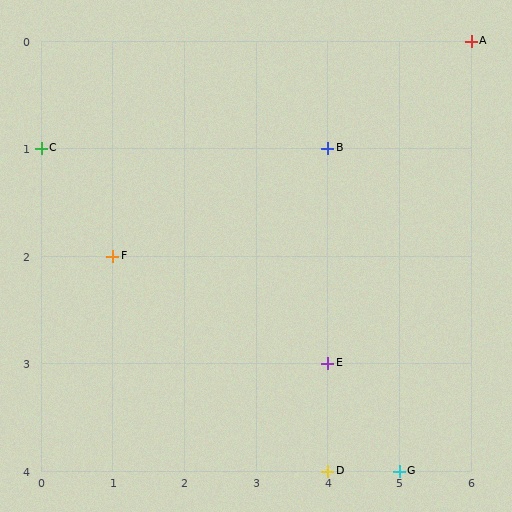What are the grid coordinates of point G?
Point G is at grid coordinates (5, 4).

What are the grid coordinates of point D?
Point D is at grid coordinates (4, 4).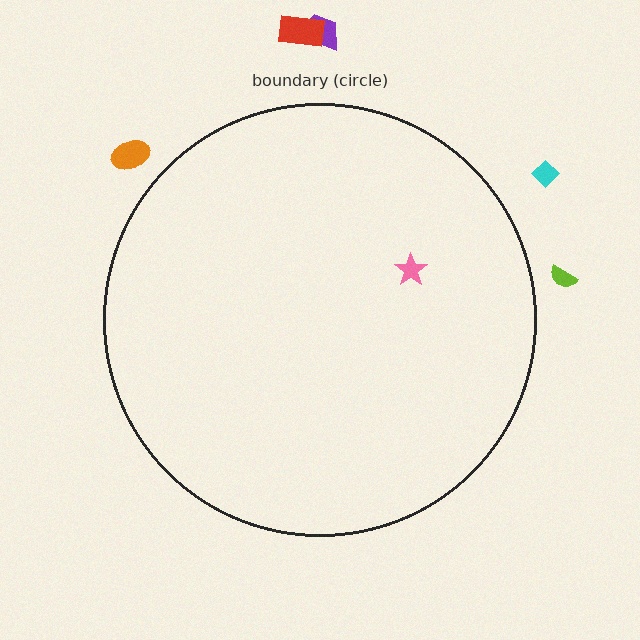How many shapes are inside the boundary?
1 inside, 5 outside.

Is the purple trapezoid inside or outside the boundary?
Outside.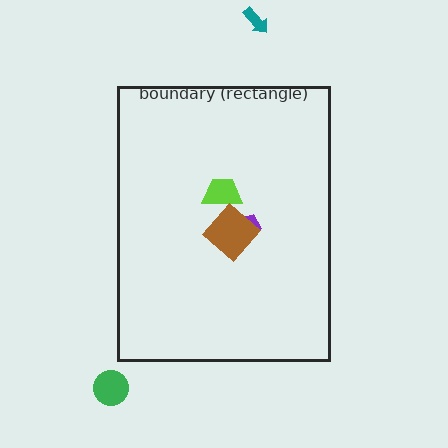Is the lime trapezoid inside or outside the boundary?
Inside.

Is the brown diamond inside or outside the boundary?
Inside.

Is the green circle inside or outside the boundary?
Outside.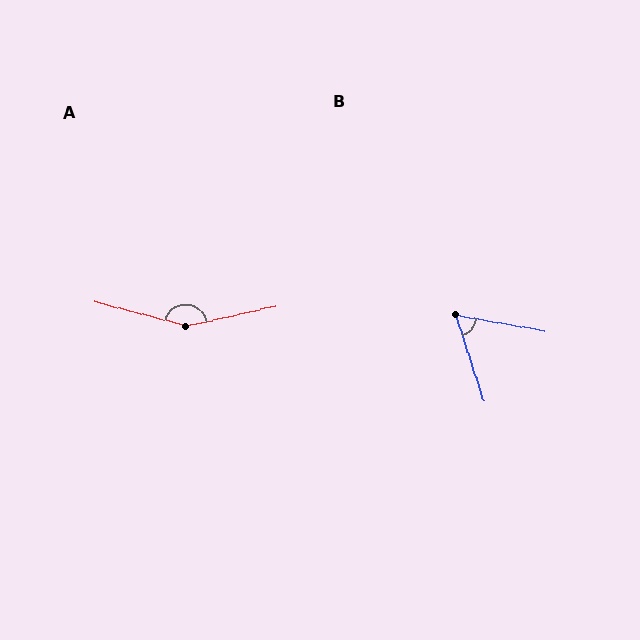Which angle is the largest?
A, at approximately 153 degrees.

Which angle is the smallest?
B, at approximately 62 degrees.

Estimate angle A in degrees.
Approximately 153 degrees.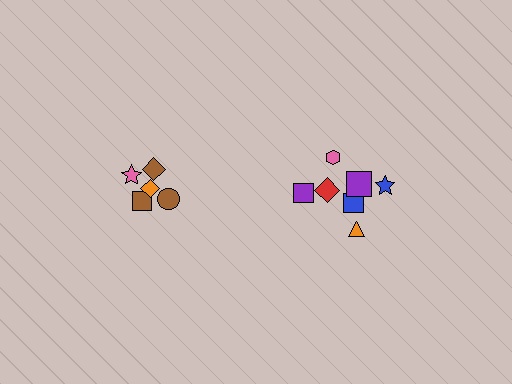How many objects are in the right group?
There are 7 objects.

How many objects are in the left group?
There are 5 objects.